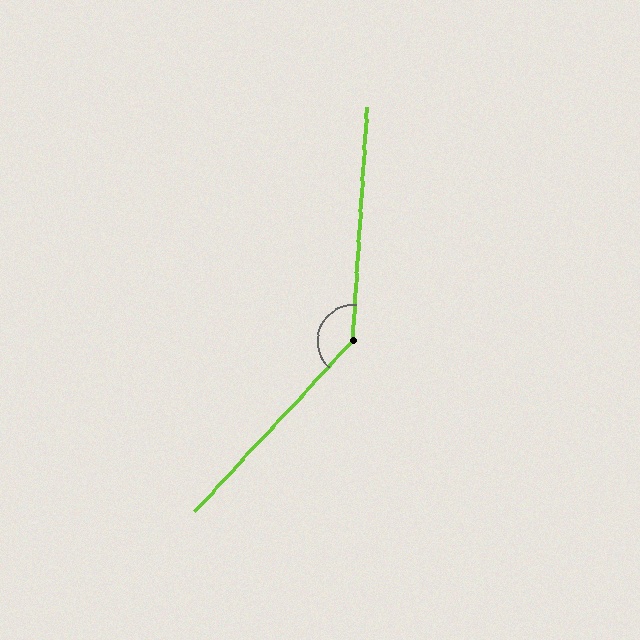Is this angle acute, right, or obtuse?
It is obtuse.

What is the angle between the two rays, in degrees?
Approximately 141 degrees.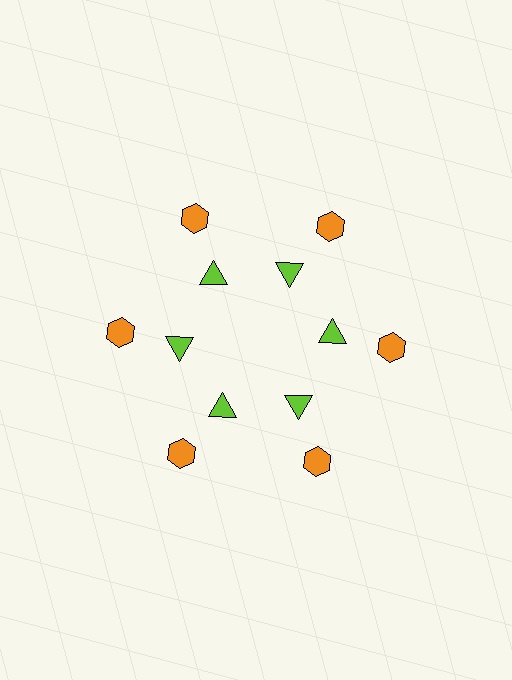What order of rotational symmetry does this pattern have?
This pattern has 6-fold rotational symmetry.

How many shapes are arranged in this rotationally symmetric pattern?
There are 12 shapes, arranged in 6 groups of 2.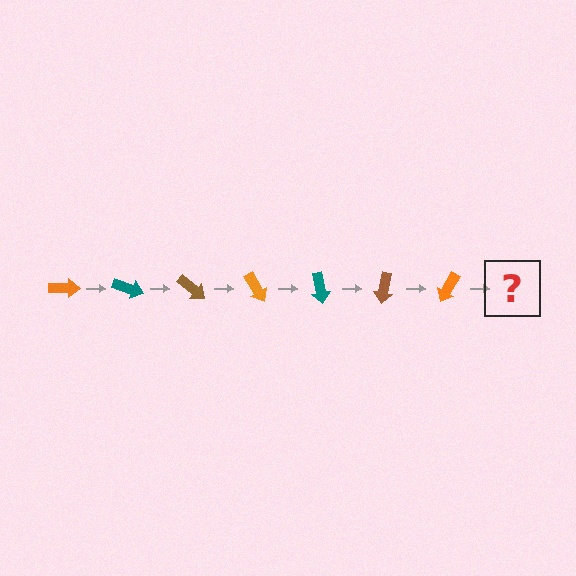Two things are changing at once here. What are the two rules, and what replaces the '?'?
The two rules are that it rotates 20 degrees each step and the color cycles through orange, teal, and brown. The '?' should be a teal arrow, rotated 140 degrees from the start.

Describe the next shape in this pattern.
It should be a teal arrow, rotated 140 degrees from the start.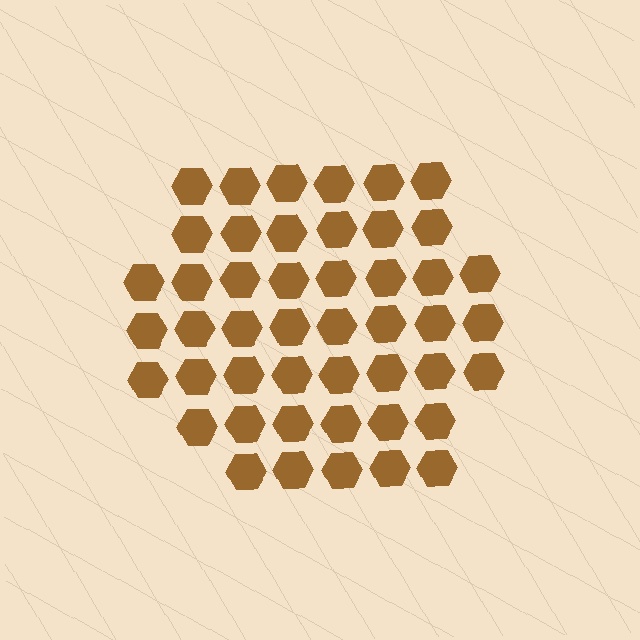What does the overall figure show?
The overall figure shows a hexagon.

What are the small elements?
The small elements are hexagons.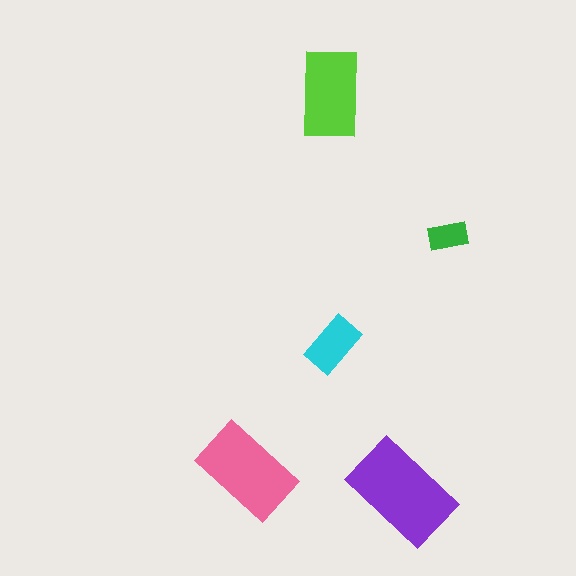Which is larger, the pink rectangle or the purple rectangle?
The purple one.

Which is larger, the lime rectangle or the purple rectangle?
The purple one.